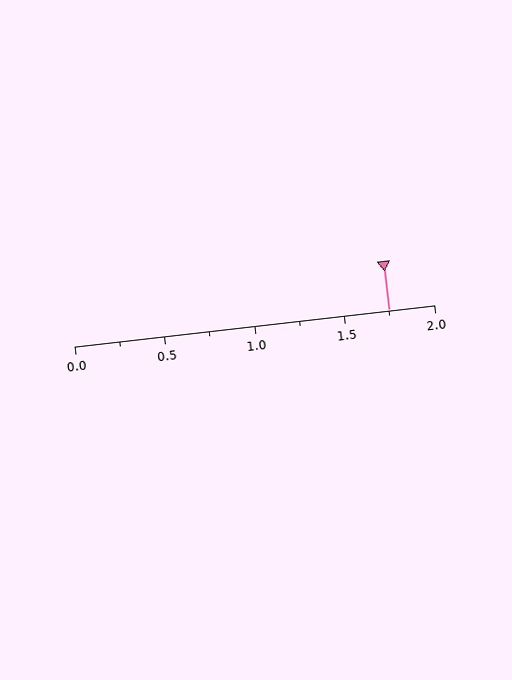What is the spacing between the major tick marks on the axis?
The major ticks are spaced 0.5 apart.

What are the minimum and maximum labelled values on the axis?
The axis runs from 0.0 to 2.0.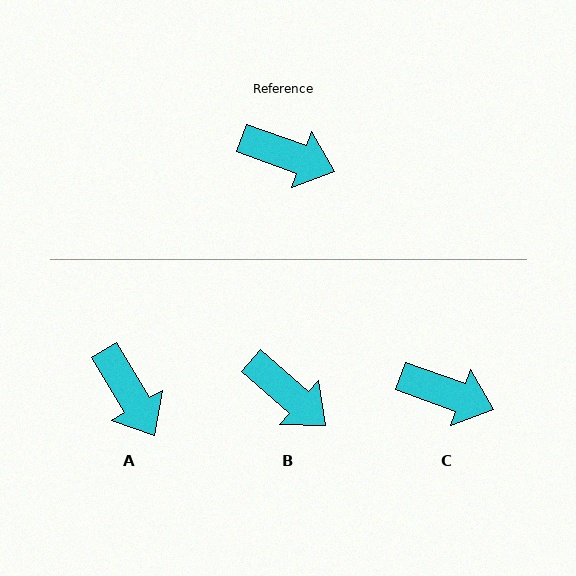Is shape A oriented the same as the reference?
No, it is off by about 40 degrees.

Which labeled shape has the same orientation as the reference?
C.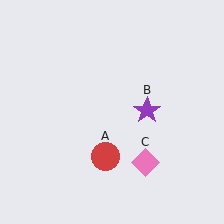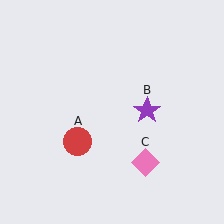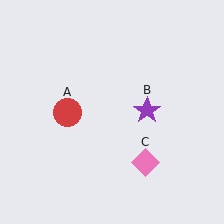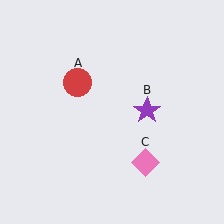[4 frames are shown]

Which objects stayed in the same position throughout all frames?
Purple star (object B) and pink diamond (object C) remained stationary.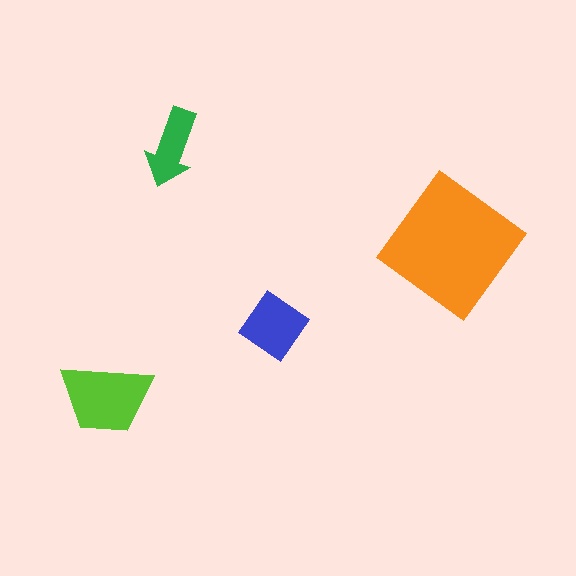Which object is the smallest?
The green arrow.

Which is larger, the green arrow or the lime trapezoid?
The lime trapezoid.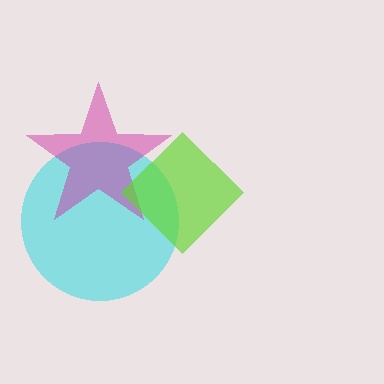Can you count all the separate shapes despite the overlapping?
Yes, there are 3 separate shapes.